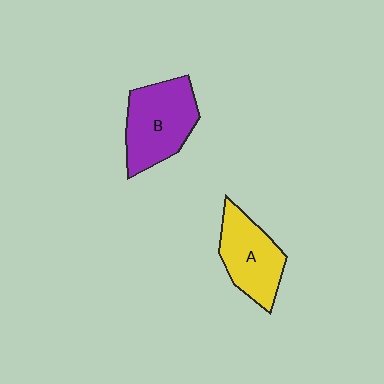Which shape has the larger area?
Shape B (purple).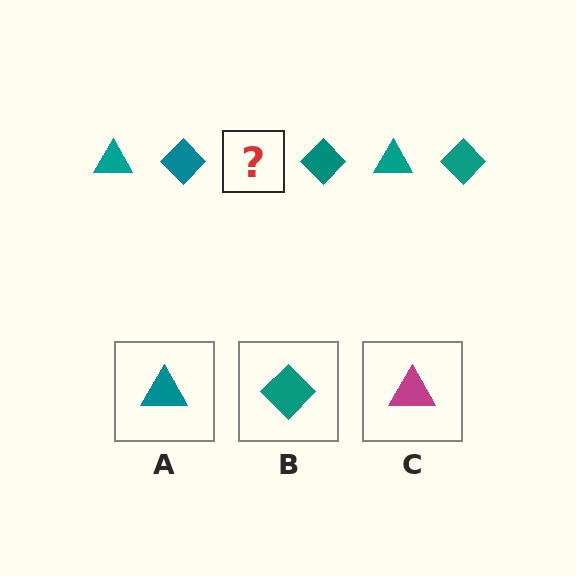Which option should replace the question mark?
Option A.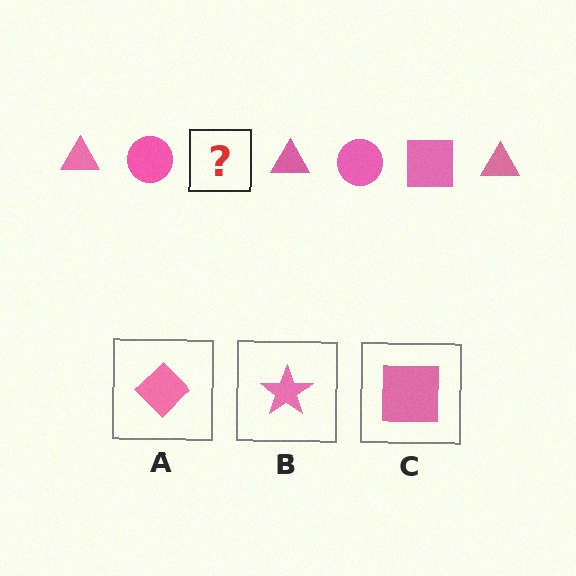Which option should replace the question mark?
Option C.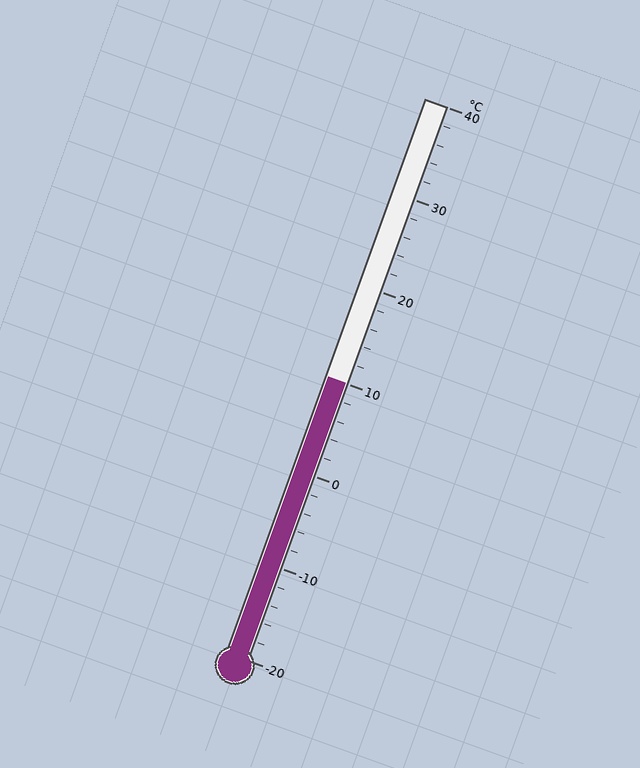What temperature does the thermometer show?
The thermometer shows approximately 10°C.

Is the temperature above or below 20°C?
The temperature is below 20°C.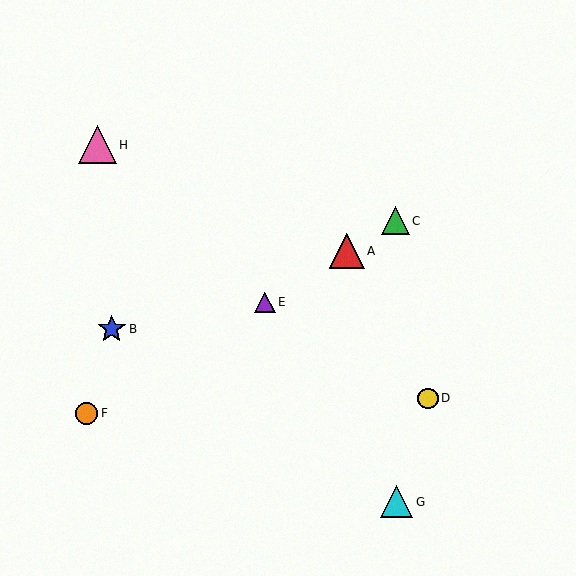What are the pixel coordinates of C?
Object C is at (396, 221).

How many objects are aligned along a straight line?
4 objects (A, C, E, F) are aligned along a straight line.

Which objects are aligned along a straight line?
Objects A, C, E, F are aligned along a straight line.